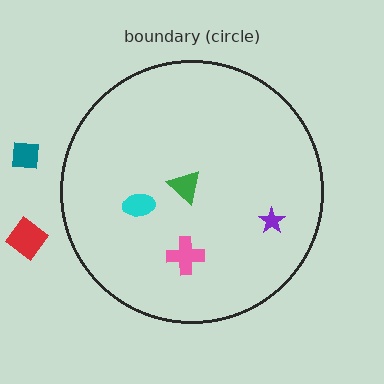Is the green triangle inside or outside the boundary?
Inside.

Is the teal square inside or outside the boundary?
Outside.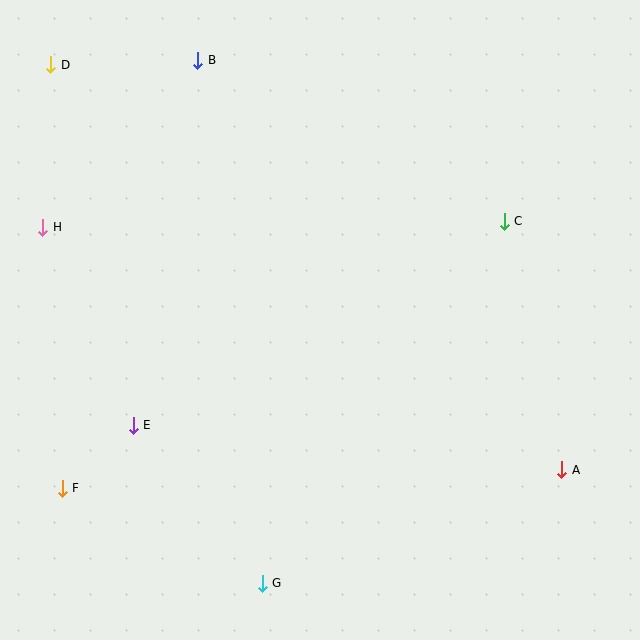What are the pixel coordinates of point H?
Point H is at (43, 227).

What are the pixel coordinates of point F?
Point F is at (62, 488).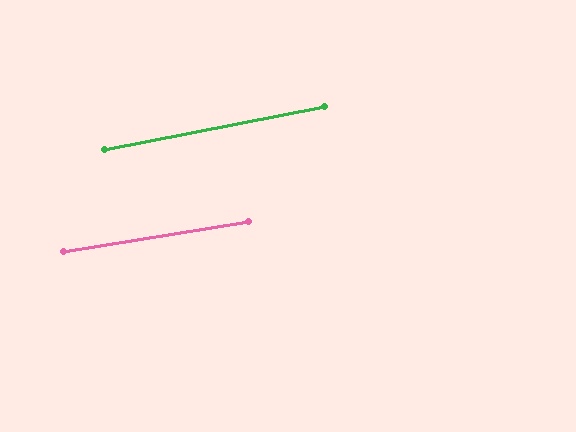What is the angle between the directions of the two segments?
Approximately 2 degrees.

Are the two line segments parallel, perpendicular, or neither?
Parallel — their directions differ by only 1.9°.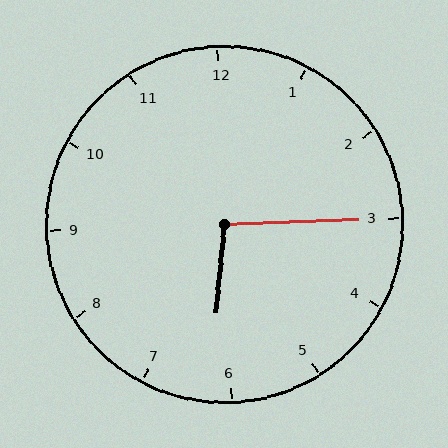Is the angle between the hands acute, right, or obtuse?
It is obtuse.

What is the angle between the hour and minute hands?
Approximately 98 degrees.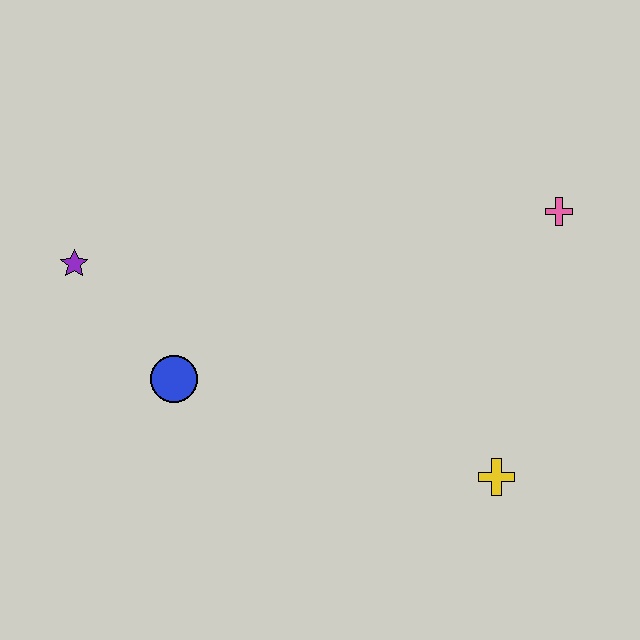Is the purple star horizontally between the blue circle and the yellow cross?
No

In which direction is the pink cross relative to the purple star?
The pink cross is to the right of the purple star.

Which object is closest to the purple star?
The blue circle is closest to the purple star.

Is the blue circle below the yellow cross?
No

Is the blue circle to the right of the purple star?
Yes